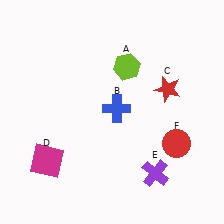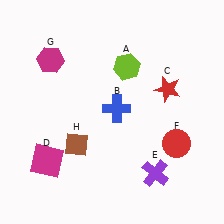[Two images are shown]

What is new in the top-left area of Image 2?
A magenta hexagon (G) was added in the top-left area of Image 2.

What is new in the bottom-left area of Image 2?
A brown diamond (H) was added in the bottom-left area of Image 2.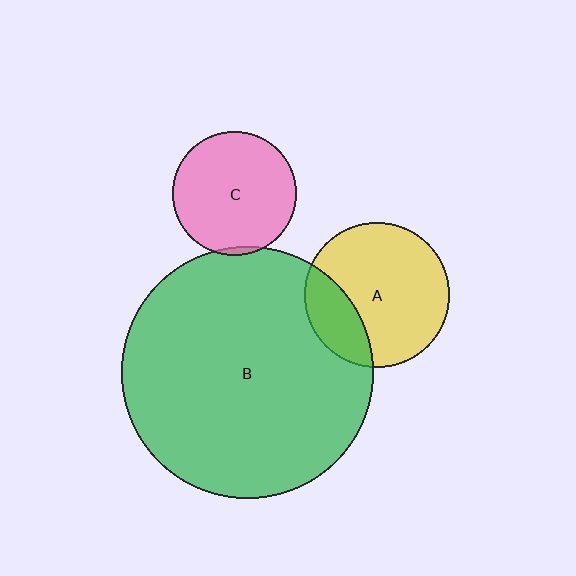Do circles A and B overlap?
Yes.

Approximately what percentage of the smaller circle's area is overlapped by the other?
Approximately 25%.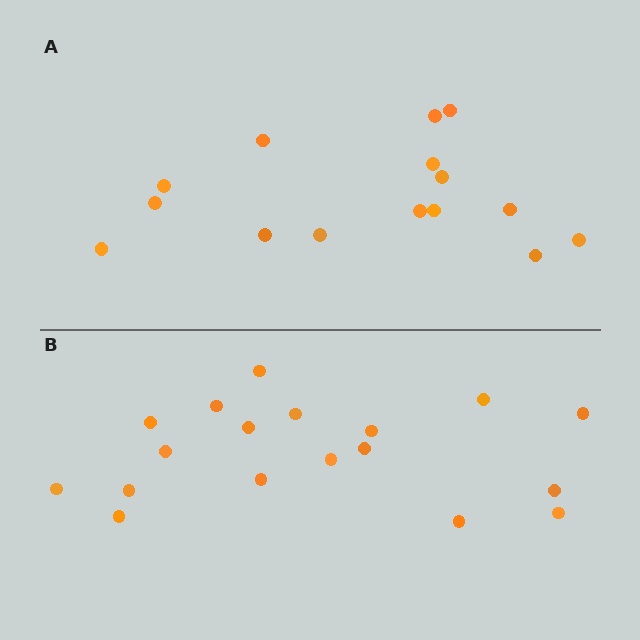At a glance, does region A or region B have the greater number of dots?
Region B (the bottom region) has more dots.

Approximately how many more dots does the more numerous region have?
Region B has just a few more — roughly 2 or 3 more dots than region A.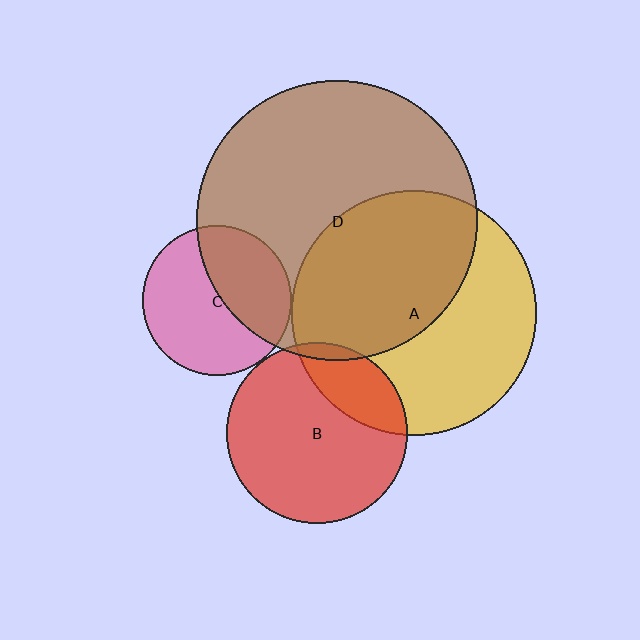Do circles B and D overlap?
Yes.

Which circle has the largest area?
Circle D (brown).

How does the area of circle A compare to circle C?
Approximately 2.7 times.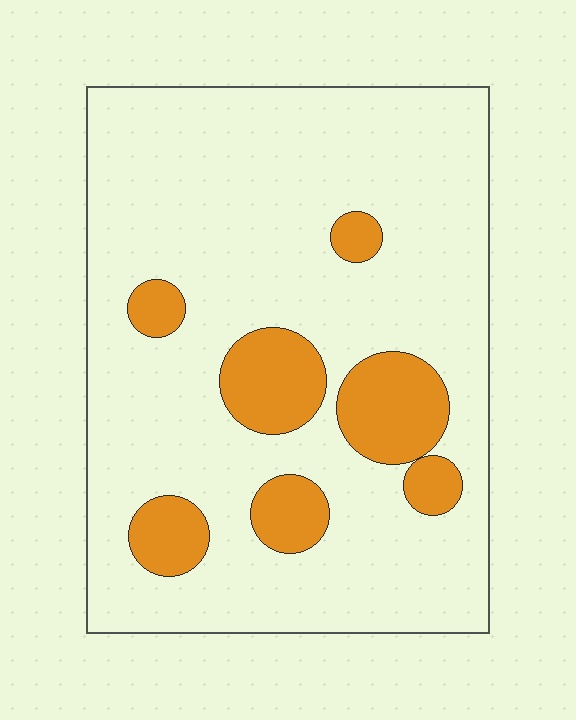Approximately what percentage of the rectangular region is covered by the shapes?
Approximately 15%.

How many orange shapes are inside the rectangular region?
7.